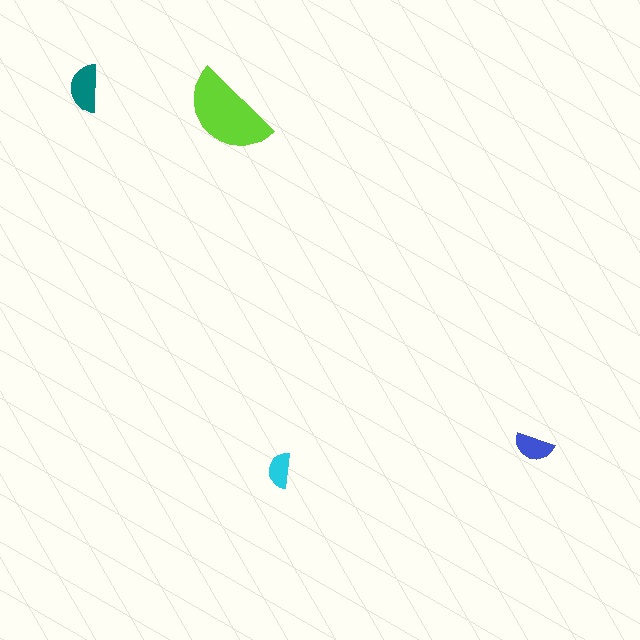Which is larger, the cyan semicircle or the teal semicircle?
The teal one.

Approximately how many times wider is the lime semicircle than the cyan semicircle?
About 2.5 times wider.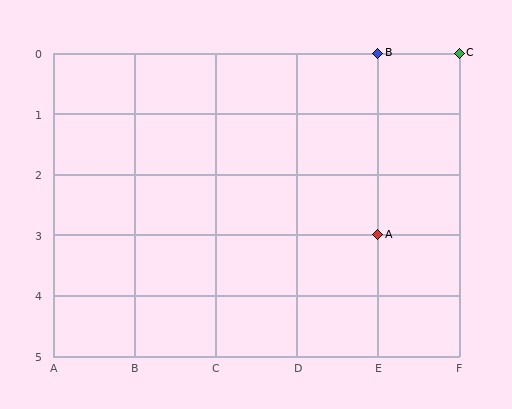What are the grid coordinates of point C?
Point C is at grid coordinates (F, 0).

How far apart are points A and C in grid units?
Points A and C are 1 column and 3 rows apart (about 3.2 grid units diagonally).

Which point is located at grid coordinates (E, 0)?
Point B is at (E, 0).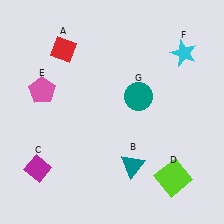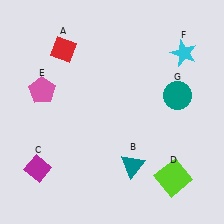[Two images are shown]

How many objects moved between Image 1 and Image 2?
1 object moved between the two images.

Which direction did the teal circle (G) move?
The teal circle (G) moved right.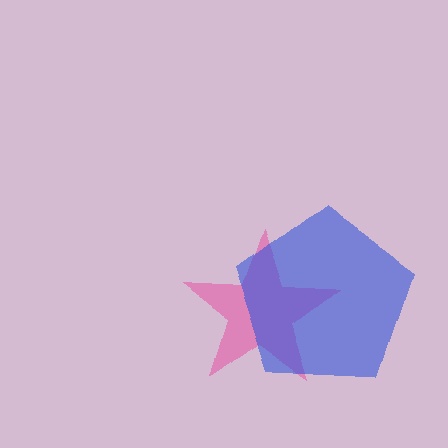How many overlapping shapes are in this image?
There are 2 overlapping shapes in the image.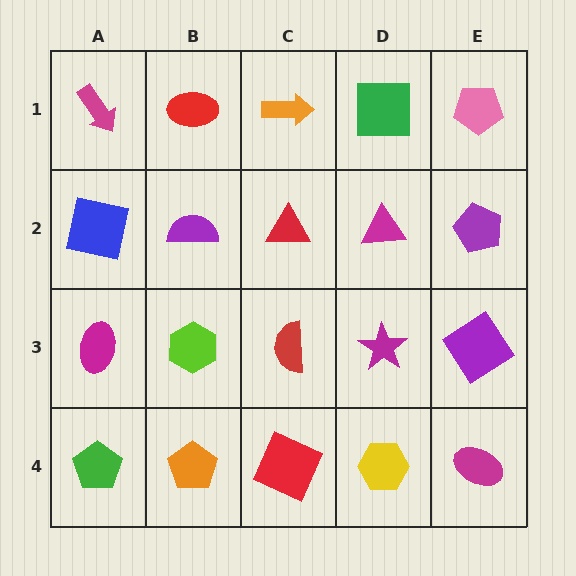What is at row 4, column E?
A magenta ellipse.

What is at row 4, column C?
A red square.